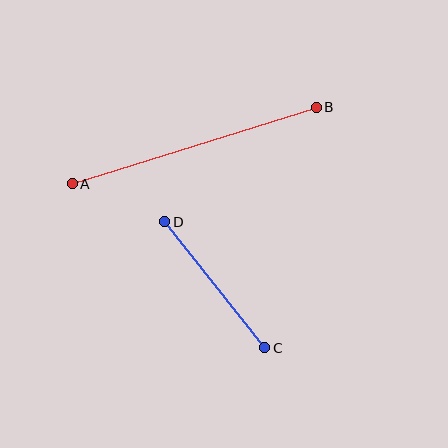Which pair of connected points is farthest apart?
Points A and B are farthest apart.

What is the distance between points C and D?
The distance is approximately 161 pixels.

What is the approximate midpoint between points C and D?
The midpoint is at approximately (215, 285) pixels.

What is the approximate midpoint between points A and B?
The midpoint is at approximately (194, 146) pixels.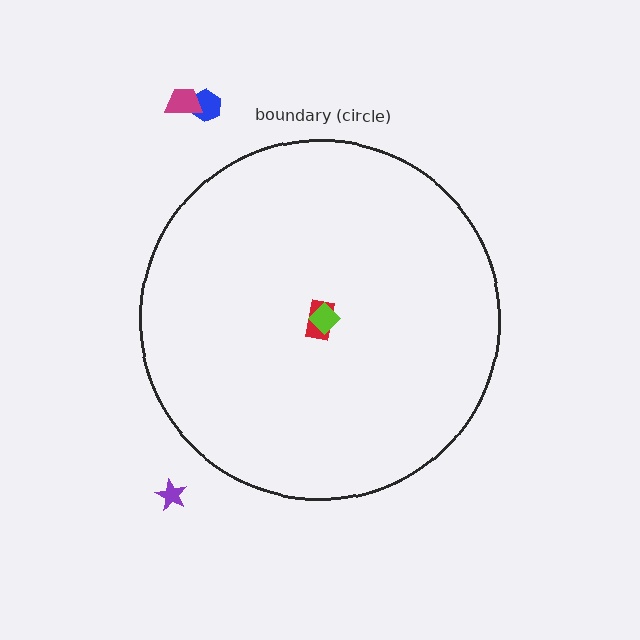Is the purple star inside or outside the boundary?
Outside.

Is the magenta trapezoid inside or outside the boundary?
Outside.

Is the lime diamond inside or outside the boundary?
Inside.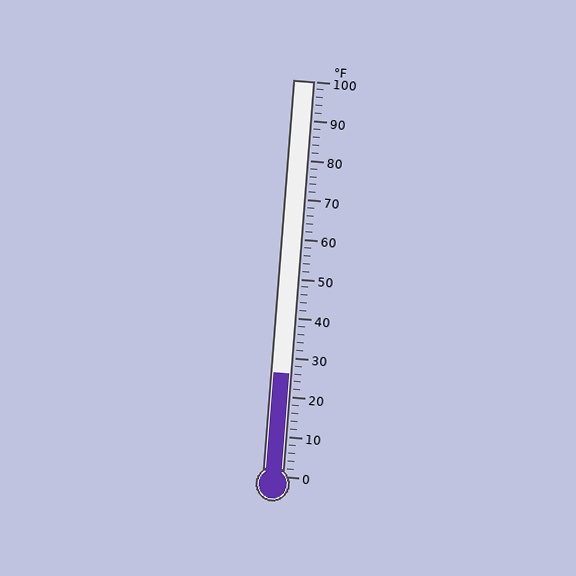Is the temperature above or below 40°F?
The temperature is below 40°F.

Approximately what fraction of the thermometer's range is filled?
The thermometer is filled to approximately 25% of its range.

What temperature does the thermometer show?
The thermometer shows approximately 26°F.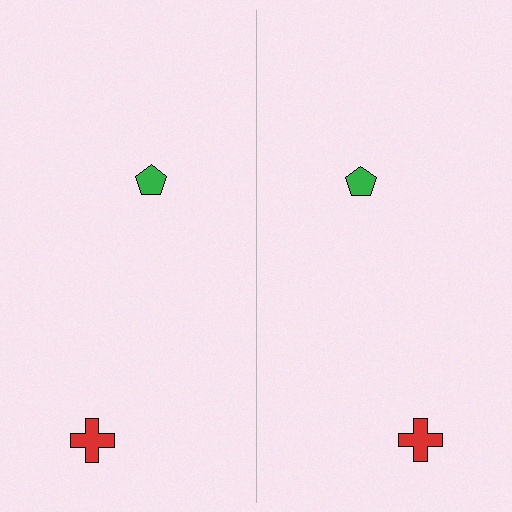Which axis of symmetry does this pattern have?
The pattern has a vertical axis of symmetry running through the center of the image.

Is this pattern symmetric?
Yes, this pattern has bilateral (reflection) symmetry.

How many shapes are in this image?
There are 4 shapes in this image.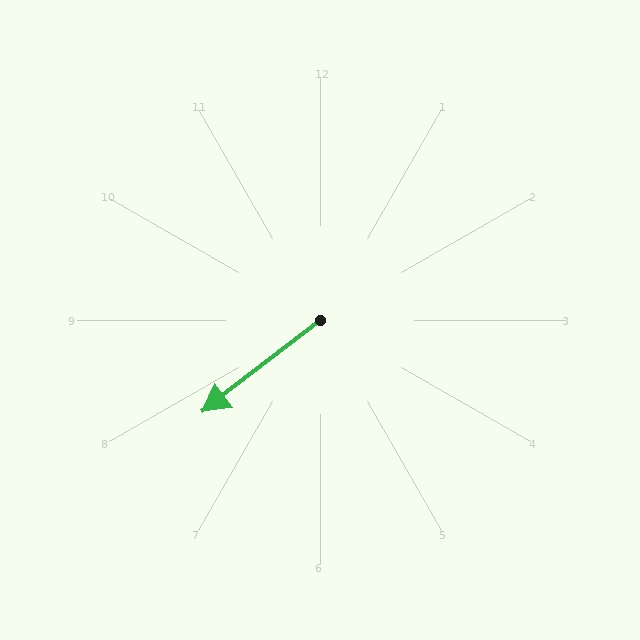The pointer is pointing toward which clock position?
Roughly 8 o'clock.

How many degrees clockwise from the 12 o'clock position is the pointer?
Approximately 232 degrees.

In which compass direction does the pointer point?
Southwest.